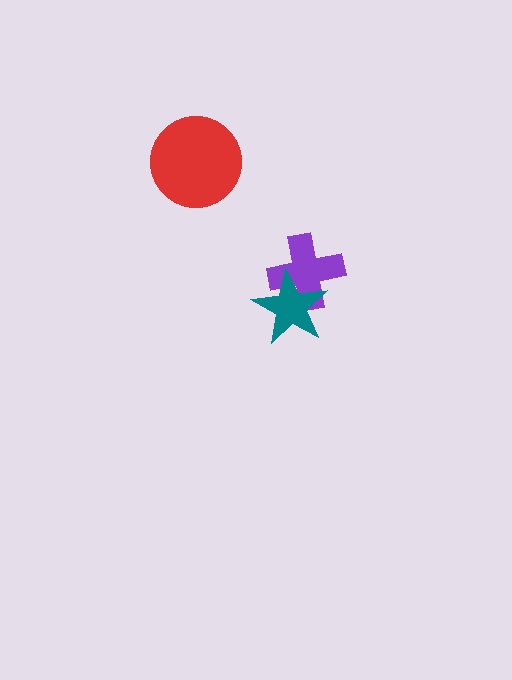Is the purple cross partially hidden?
Yes, it is partially covered by another shape.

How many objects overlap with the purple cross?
1 object overlaps with the purple cross.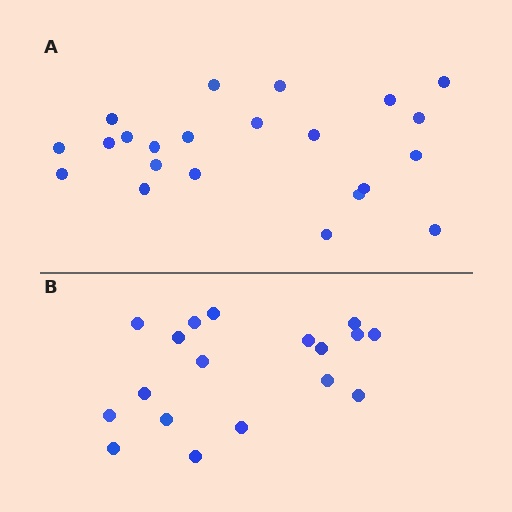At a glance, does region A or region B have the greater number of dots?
Region A (the top region) has more dots.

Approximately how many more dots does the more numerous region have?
Region A has about 4 more dots than region B.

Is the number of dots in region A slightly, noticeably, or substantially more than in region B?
Region A has only slightly more — the two regions are fairly close. The ratio is roughly 1.2 to 1.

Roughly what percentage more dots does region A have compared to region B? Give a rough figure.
About 20% more.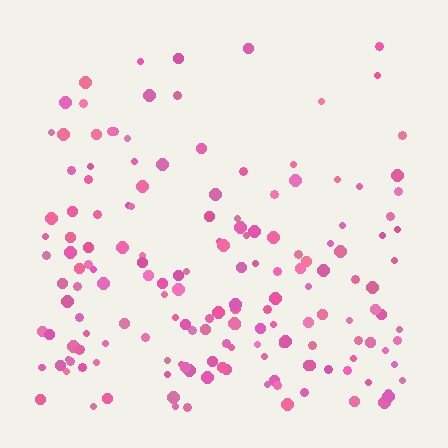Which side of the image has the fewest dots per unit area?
The top.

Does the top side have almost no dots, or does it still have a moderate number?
Still a moderate number, just noticeably fewer than the bottom.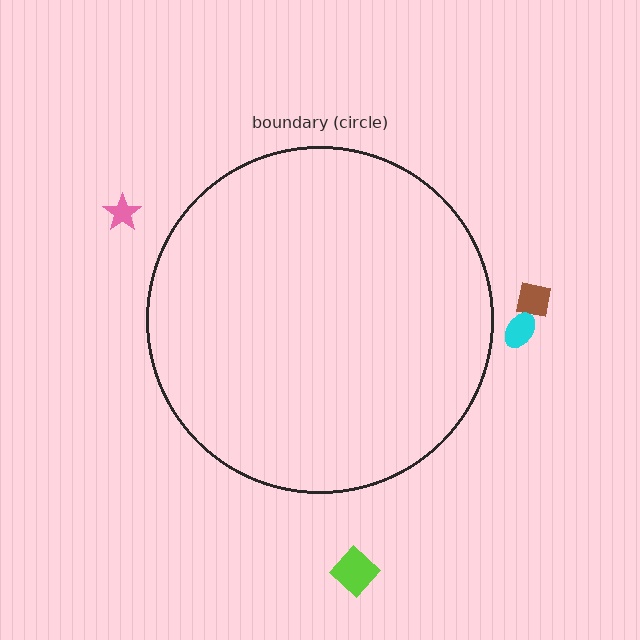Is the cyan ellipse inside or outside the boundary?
Outside.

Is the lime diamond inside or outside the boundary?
Outside.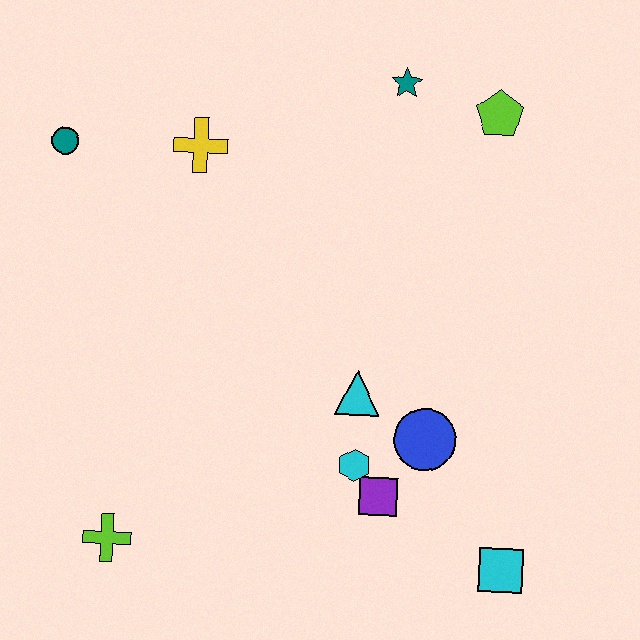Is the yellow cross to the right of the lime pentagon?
No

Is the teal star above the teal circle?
Yes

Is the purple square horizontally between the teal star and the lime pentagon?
No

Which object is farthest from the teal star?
The lime cross is farthest from the teal star.